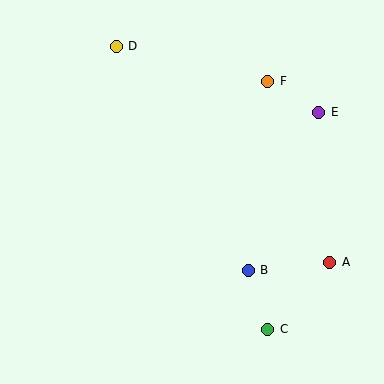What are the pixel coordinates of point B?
Point B is at (248, 270).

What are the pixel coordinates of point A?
Point A is at (330, 262).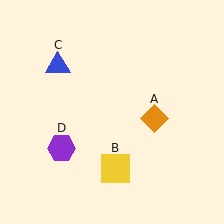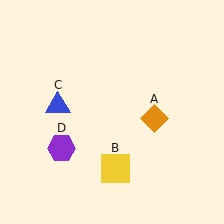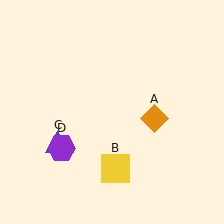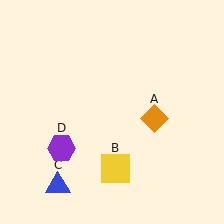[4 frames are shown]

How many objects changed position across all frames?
1 object changed position: blue triangle (object C).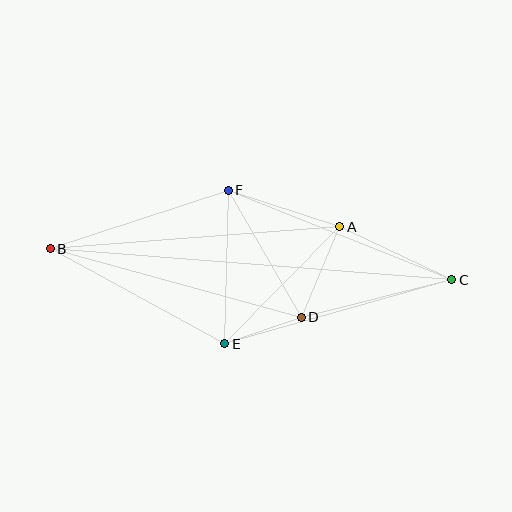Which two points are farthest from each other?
Points B and C are farthest from each other.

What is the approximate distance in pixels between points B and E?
The distance between B and E is approximately 199 pixels.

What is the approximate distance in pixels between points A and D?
The distance between A and D is approximately 99 pixels.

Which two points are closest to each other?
Points D and E are closest to each other.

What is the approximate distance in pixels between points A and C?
The distance between A and C is approximately 124 pixels.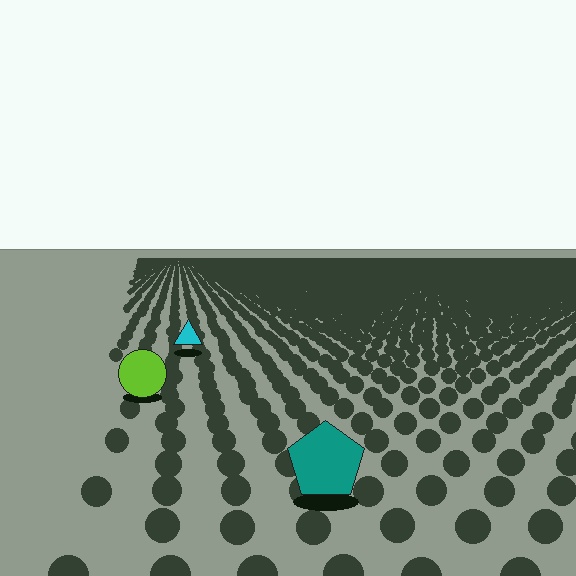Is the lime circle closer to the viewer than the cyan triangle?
Yes. The lime circle is closer — you can tell from the texture gradient: the ground texture is coarser near it.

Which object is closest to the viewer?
The teal pentagon is closest. The texture marks near it are larger and more spread out.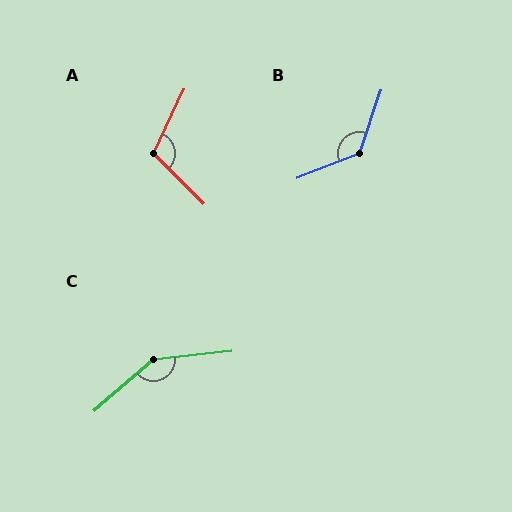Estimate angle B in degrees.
Approximately 130 degrees.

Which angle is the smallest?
A, at approximately 110 degrees.